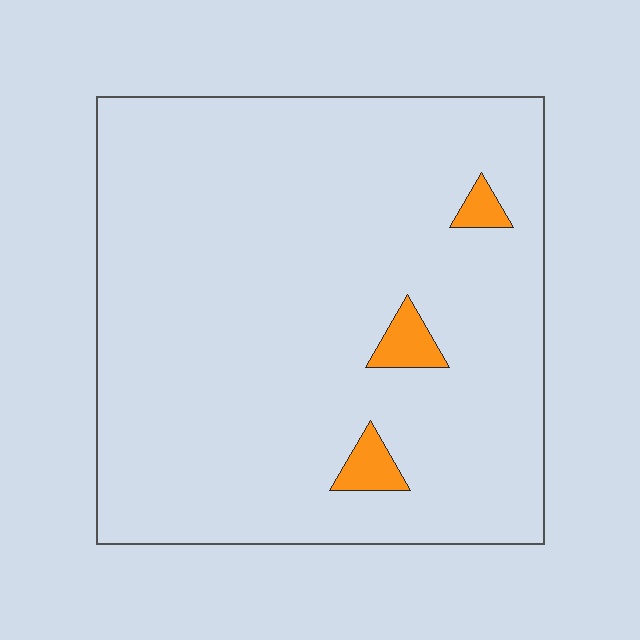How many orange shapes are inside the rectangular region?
3.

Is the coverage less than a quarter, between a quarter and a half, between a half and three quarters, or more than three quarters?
Less than a quarter.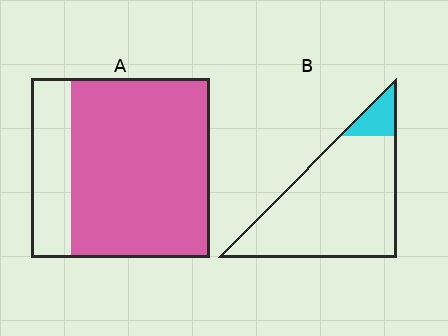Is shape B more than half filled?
No.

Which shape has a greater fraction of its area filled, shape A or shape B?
Shape A.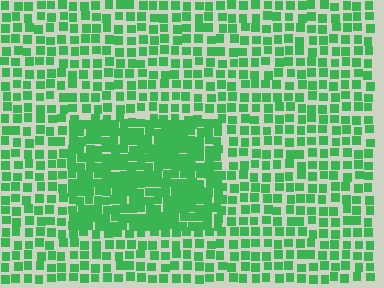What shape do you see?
I see a rectangle.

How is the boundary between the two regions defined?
The boundary is defined by a change in element density (approximately 1.8x ratio). All elements are the same color, size, and shape.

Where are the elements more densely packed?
The elements are more densely packed inside the rectangle boundary.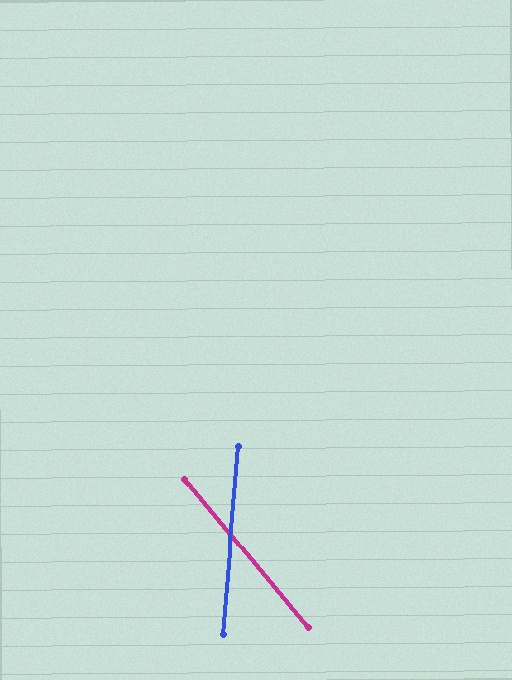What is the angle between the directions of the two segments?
Approximately 44 degrees.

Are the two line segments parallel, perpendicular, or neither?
Neither parallel nor perpendicular — they differ by about 44°.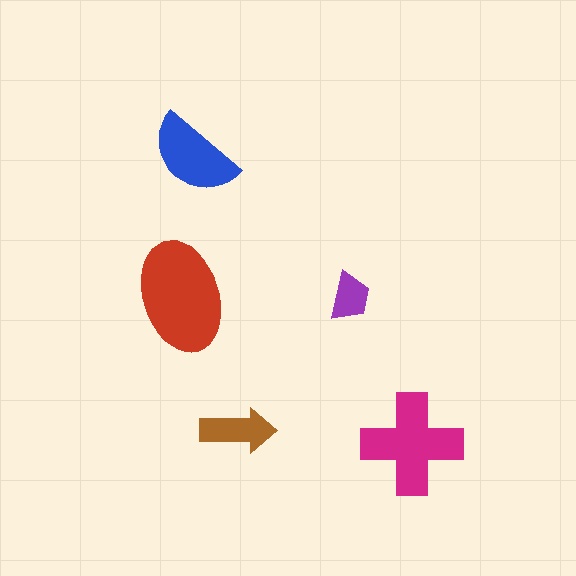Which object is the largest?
The red ellipse.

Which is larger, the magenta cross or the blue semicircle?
The magenta cross.